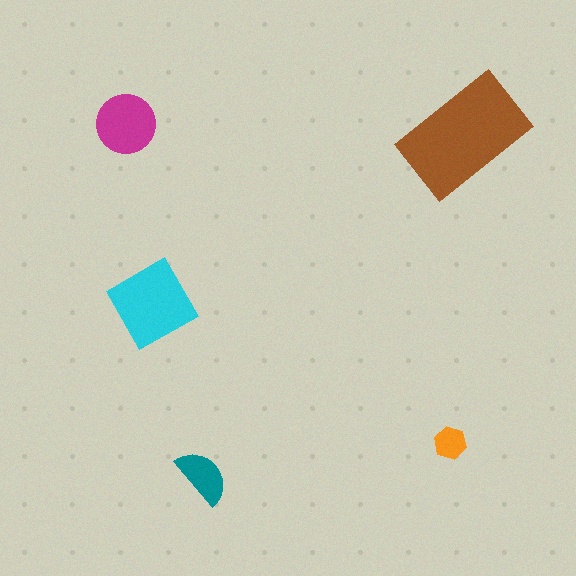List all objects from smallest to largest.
The orange hexagon, the teal semicircle, the magenta circle, the cyan square, the brown rectangle.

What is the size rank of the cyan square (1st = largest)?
2nd.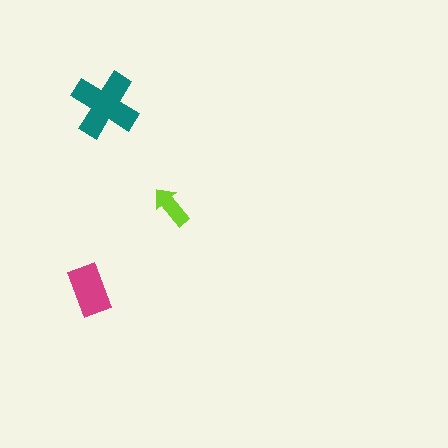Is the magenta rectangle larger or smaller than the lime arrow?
Larger.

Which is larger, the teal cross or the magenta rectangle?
The teal cross.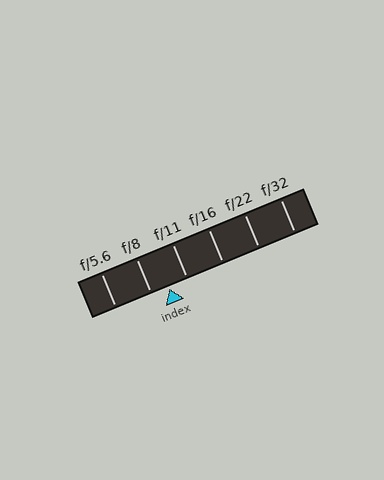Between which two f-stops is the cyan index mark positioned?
The index mark is between f/8 and f/11.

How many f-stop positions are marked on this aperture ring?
There are 6 f-stop positions marked.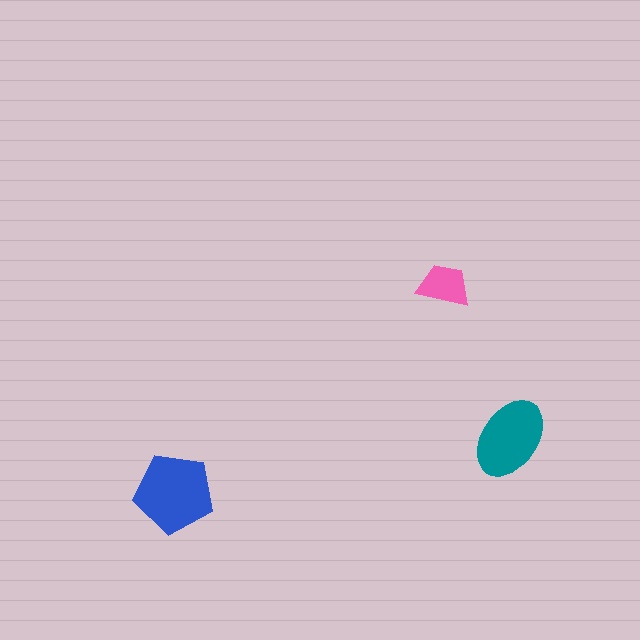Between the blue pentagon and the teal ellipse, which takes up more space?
The blue pentagon.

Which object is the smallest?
The pink trapezoid.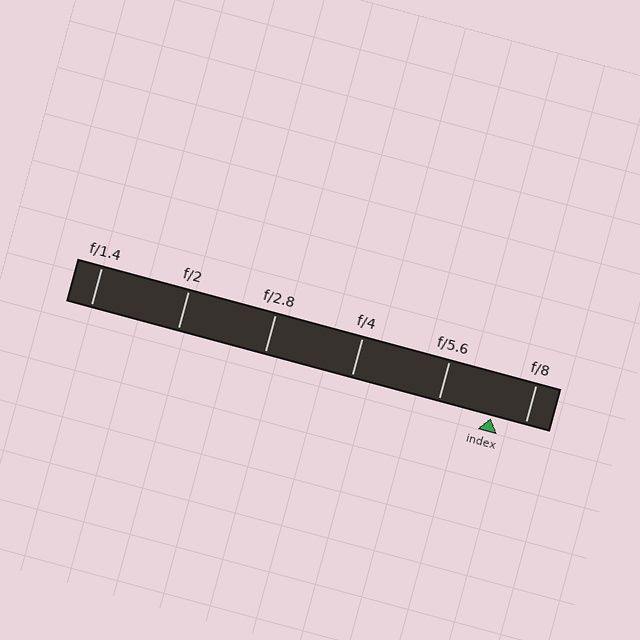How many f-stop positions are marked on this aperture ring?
There are 6 f-stop positions marked.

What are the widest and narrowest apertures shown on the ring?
The widest aperture shown is f/1.4 and the narrowest is f/8.